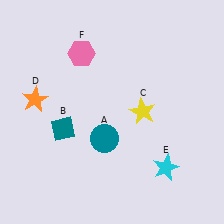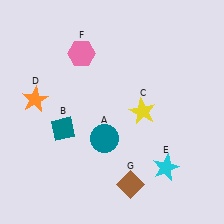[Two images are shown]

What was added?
A brown diamond (G) was added in Image 2.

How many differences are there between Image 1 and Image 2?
There is 1 difference between the two images.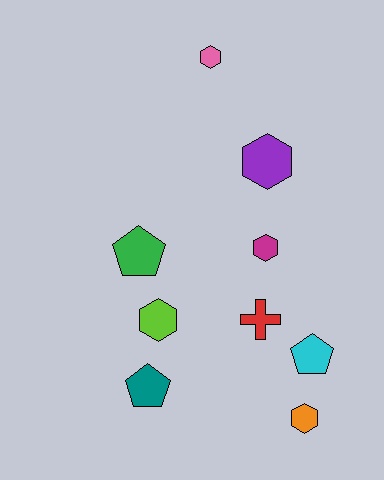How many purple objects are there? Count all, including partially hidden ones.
There is 1 purple object.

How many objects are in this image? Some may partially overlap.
There are 9 objects.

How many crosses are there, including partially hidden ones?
There is 1 cross.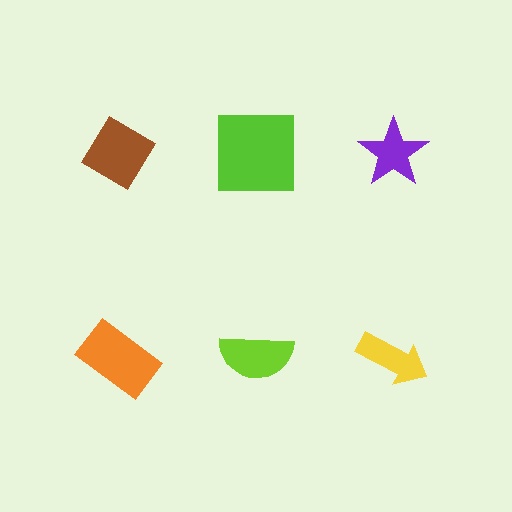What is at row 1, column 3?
A purple star.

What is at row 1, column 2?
A lime square.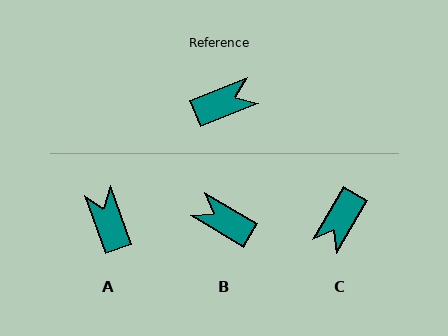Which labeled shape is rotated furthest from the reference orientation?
C, about 142 degrees away.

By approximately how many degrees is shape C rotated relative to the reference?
Approximately 142 degrees clockwise.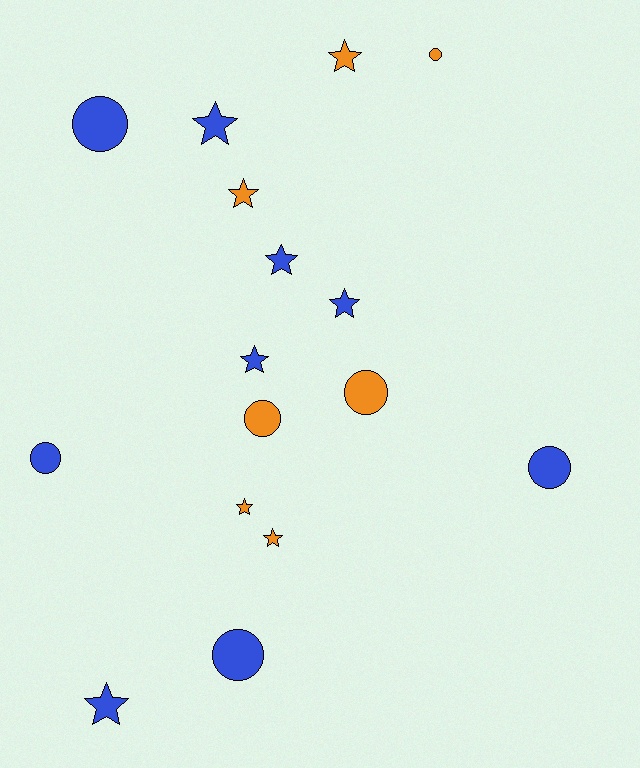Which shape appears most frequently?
Star, with 9 objects.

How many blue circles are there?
There are 4 blue circles.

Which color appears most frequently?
Blue, with 9 objects.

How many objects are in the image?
There are 16 objects.